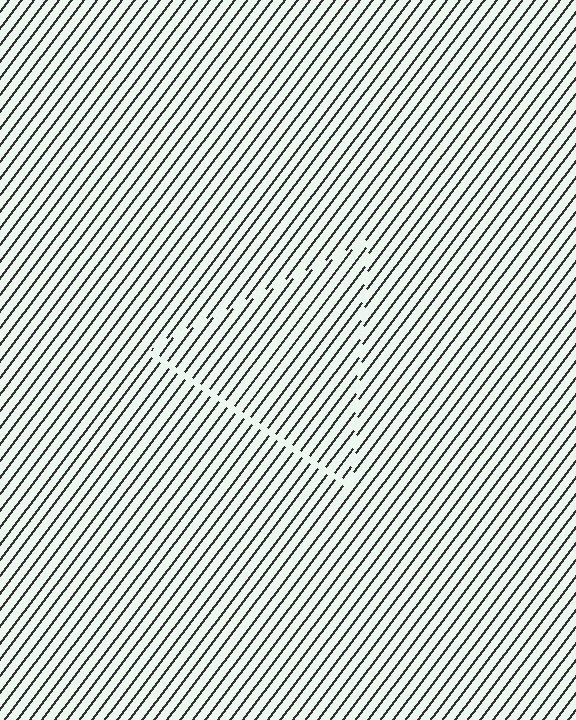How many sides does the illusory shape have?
3 sides — the line-ends trace a triangle.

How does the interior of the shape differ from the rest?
The interior of the shape contains the same grating, shifted by half a period — the contour is defined by the phase discontinuity where line-ends from the inner and outer gratings abut.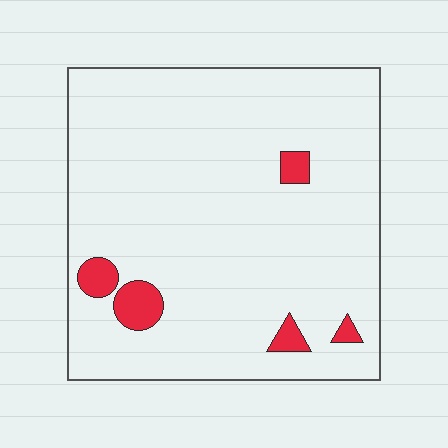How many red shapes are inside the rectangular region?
5.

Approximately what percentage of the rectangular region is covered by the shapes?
Approximately 5%.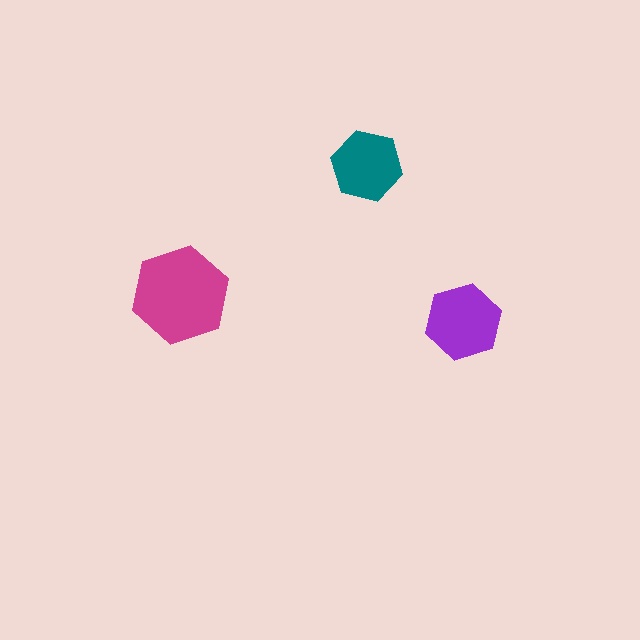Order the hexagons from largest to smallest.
the magenta one, the purple one, the teal one.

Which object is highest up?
The teal hexagon is topmost.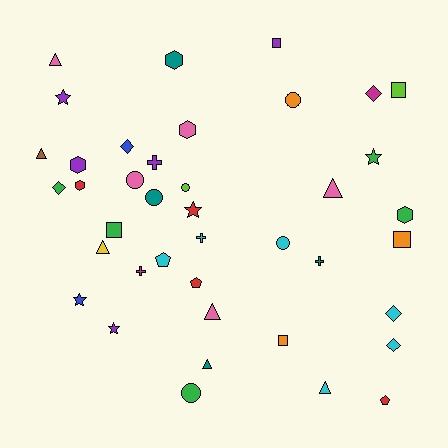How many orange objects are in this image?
There are 3 orange objects.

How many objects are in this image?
There are 40 objects.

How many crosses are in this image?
There are 4 crosses.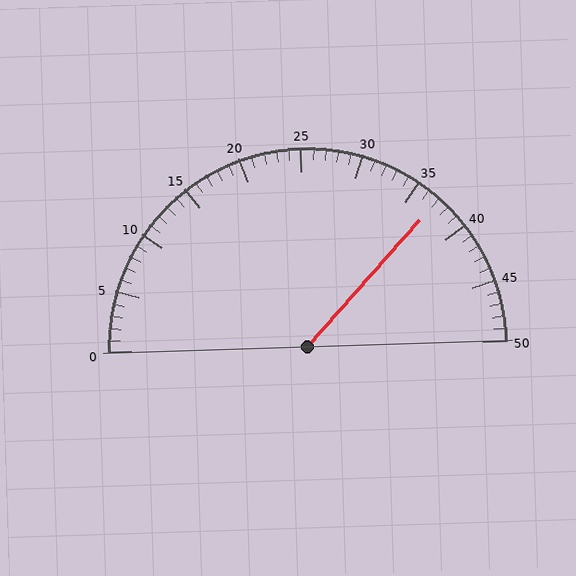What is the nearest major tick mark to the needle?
The nearest major tick mark is 35.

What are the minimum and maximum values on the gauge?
The gauge ranges from 0 to 50.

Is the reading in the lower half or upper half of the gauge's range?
The reading is in the upper half of the range (0 to 50).